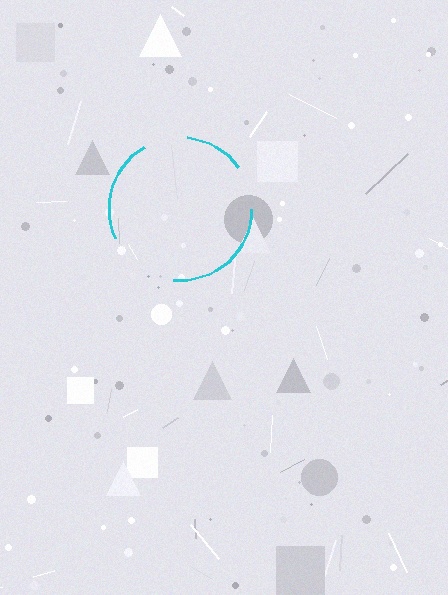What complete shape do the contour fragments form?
The contour fragments form a circle.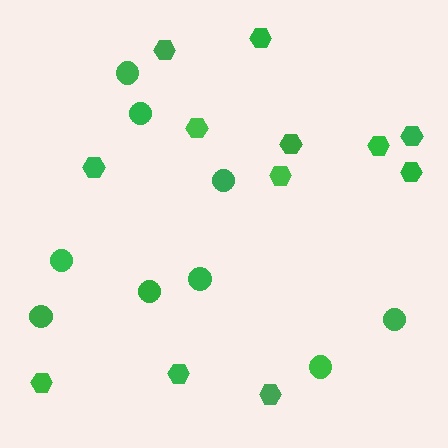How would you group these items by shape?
There are 2 groups: one group of circles (9) and one group of hexagons (12).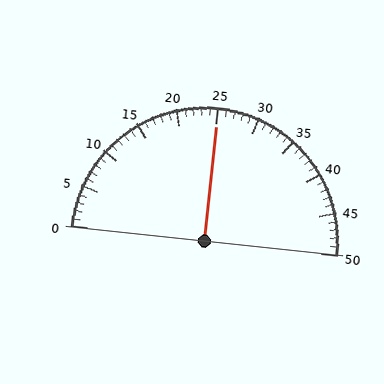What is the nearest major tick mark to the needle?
The nearest major tick mark is 25.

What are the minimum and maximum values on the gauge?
The gauge ranges from 0 to 50.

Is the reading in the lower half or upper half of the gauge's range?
The reading is in the upper half of the range (0 to 50).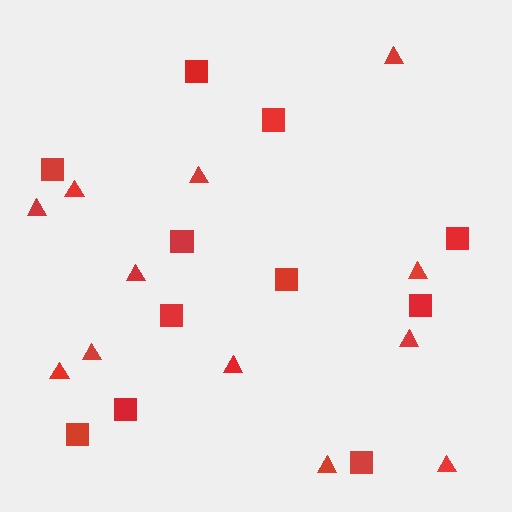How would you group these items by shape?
There are 2 groups: one group of triangles (12) and one group of squares (11).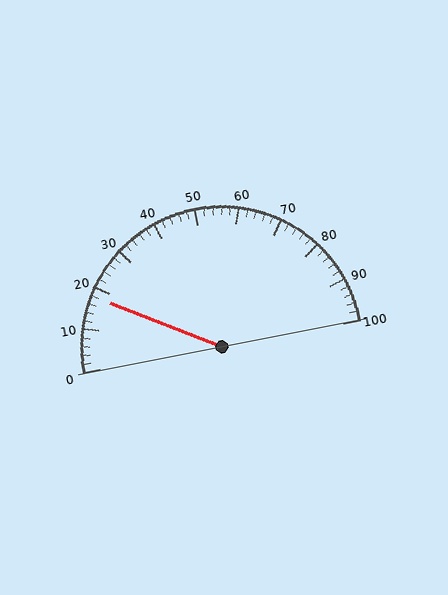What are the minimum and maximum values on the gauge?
The gauge ranges from 0 to 100.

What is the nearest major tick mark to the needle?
The nearest major tick mark is 20.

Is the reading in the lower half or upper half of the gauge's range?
The reading is in the lower half of the range (0 to 100).